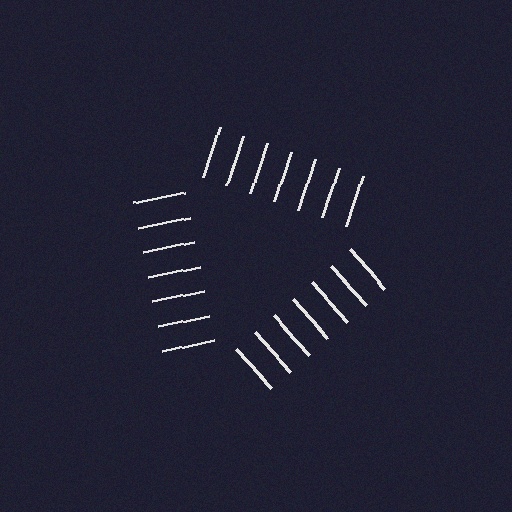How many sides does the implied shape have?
3 sides — the line-ends trace a triangle.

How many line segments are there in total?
21 — 7 along each of the 3 edges.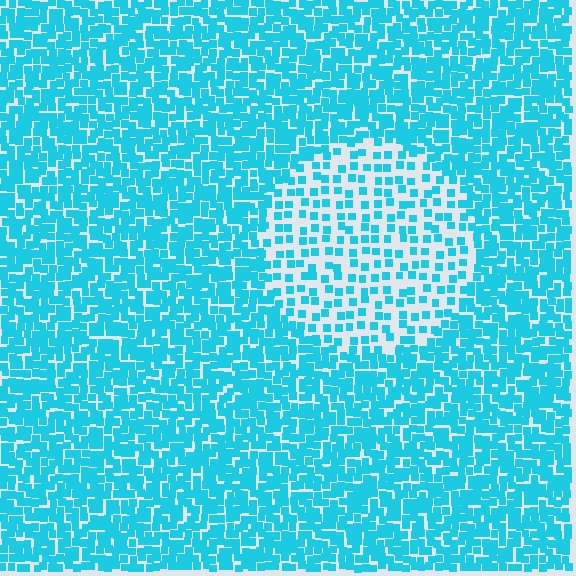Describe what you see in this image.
The image contains small cyan elements arranged at two different densities. A circle-shaped region is visible where the elements are less densely packed than the surrounding area.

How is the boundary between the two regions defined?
The boundary is defined by a change in element density (approximately 2.4x ratio). All elements are the same color, size, and shape.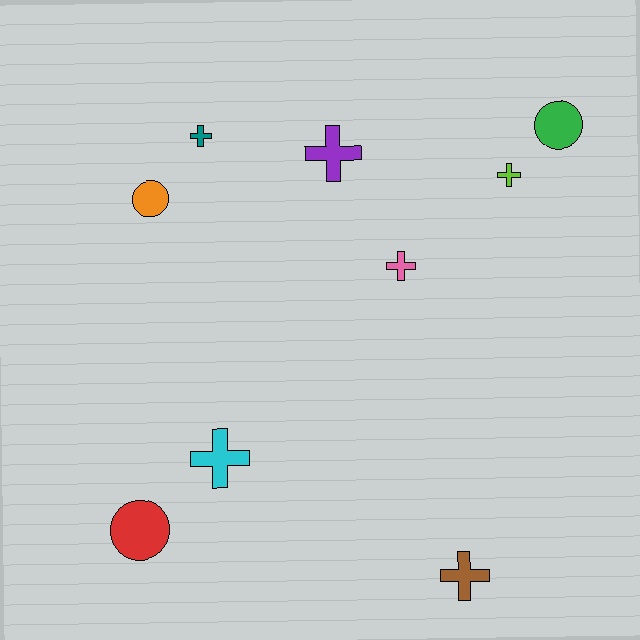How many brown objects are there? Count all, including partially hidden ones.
There is 1 brown object.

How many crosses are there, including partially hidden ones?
There are 6 crosses.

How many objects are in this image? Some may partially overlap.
There are 9 objects.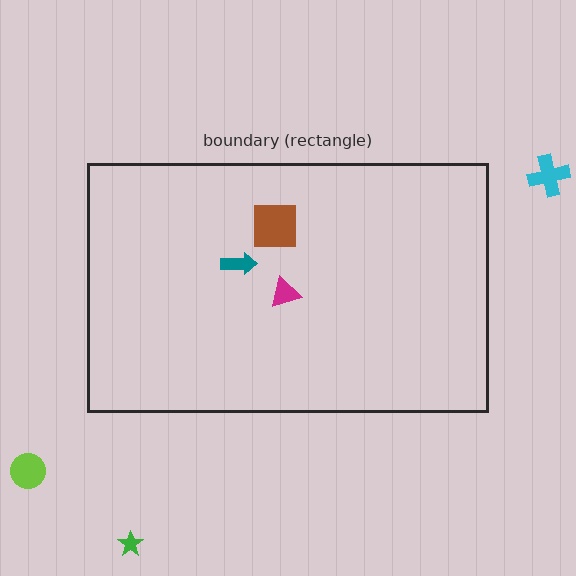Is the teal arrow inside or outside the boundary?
Inside.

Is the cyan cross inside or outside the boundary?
Outside.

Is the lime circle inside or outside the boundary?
Outside.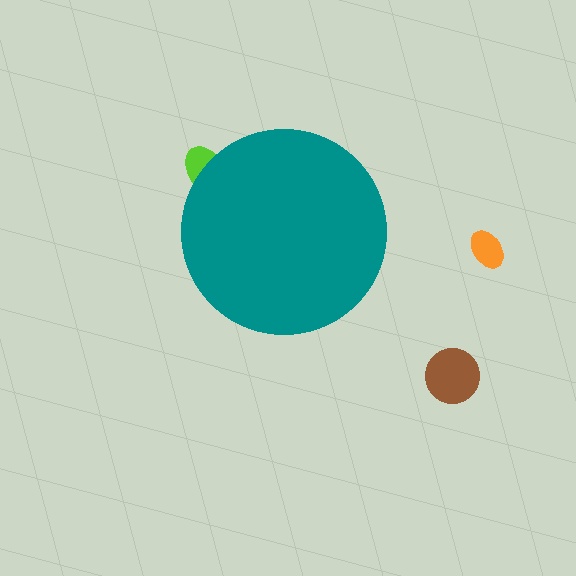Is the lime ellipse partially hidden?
Yes, the lime ellipse is partially hidden behind the teal circle.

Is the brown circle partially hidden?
No, the brown circle is fully visible.